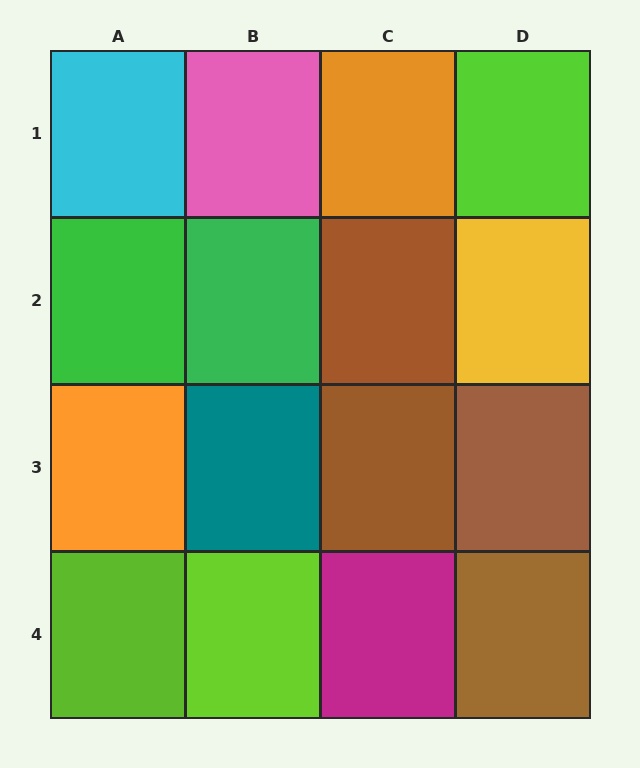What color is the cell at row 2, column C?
Brown.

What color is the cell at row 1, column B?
Pink.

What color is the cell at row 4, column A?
Lime.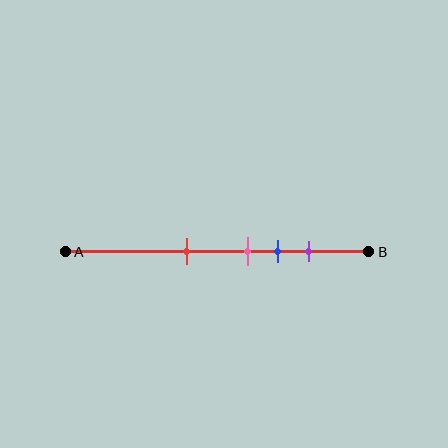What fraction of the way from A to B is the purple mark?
The purple mark is approximately 80% (0.8) of the way from A to B.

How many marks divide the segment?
There are 4 marks dividing the segment.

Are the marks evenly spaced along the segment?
No, the marks are not evenly spaced.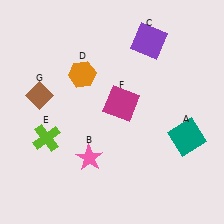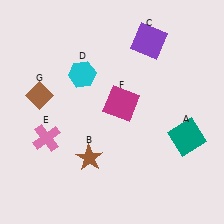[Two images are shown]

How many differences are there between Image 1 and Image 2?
There are 3 differences between the two images.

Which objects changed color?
B changed from pink to brown. D changed from orange to cyan. E changed from lime to pink.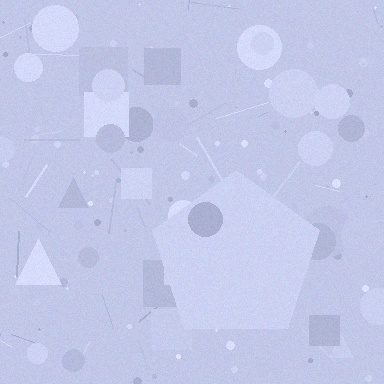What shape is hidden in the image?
A pentagon is hidden in the image.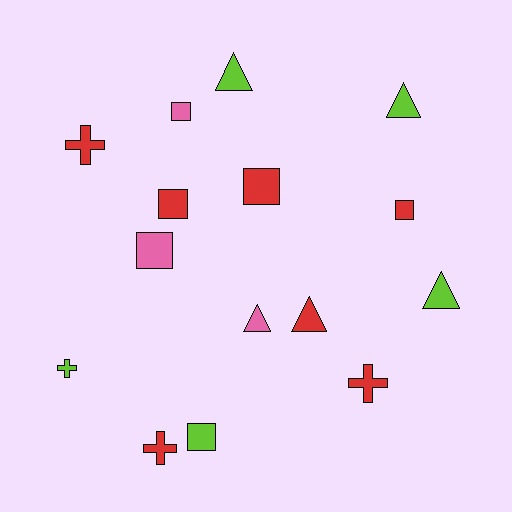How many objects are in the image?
There are 15 objects.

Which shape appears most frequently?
Square, with 6 objects.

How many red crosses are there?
There are 3 red crosses.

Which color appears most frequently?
Red, with 7 objects.